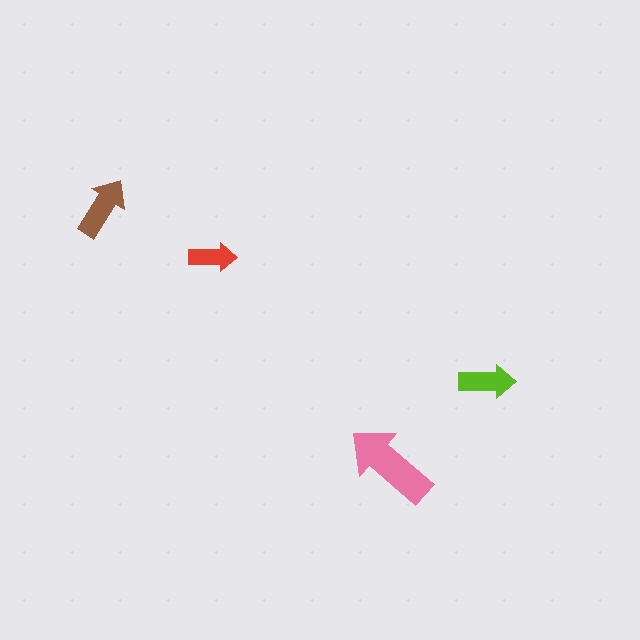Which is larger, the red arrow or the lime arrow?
The lime one.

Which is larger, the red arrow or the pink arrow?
The pink one.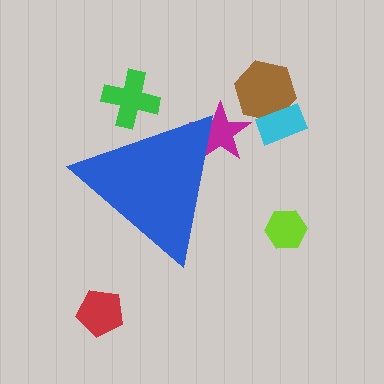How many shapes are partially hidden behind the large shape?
2 shapes are partially hidden.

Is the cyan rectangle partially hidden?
No, the cyan rectangle is fully visible.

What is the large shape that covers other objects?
A blue triangle.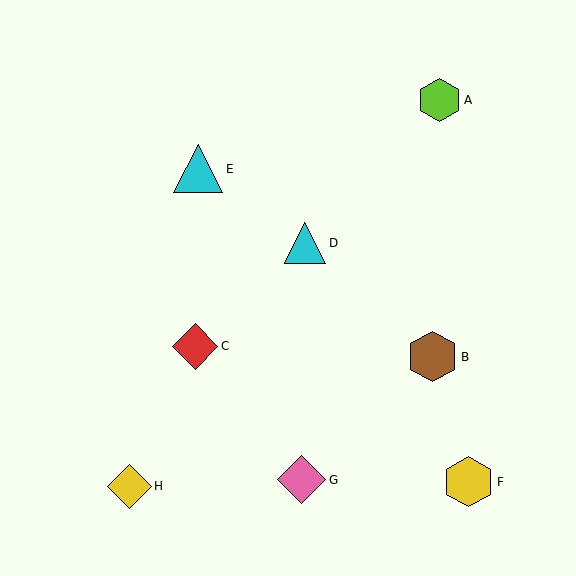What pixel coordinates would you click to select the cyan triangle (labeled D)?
Click at (305, 243) to select the cyan triangle D.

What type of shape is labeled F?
Shape F is a yellow hexagon.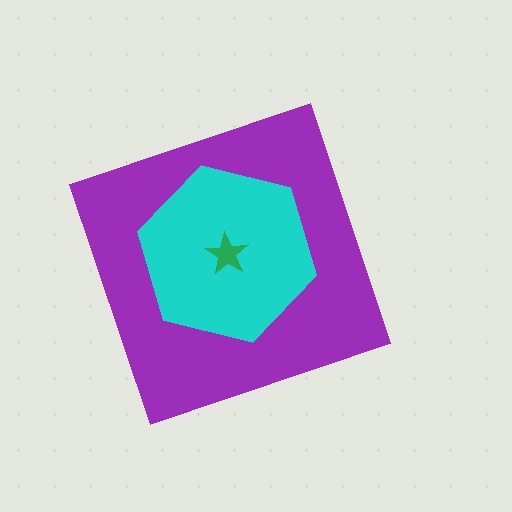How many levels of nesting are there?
3.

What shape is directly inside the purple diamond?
The cyan hexagon.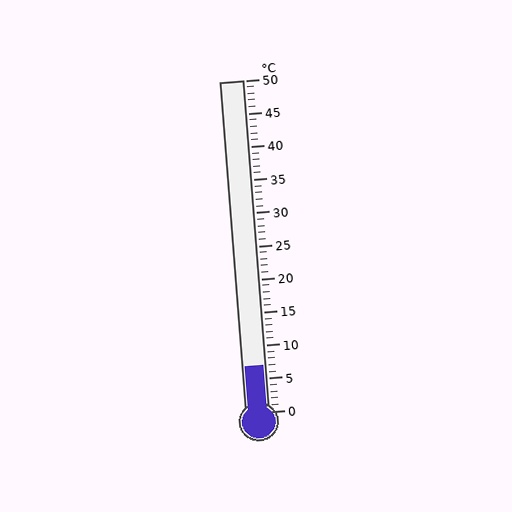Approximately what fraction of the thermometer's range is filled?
The thermometer is filled to approximately 15% of its range.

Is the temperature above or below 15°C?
The temperature is below 15°C.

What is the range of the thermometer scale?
The thermometer scale ranges from 0°C to 50°C.